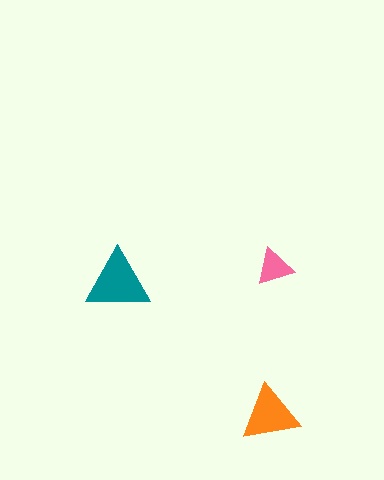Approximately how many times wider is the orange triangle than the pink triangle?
About 1.5 times wider.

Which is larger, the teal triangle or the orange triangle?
The teal one.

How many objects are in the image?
There are 3 objects in the image.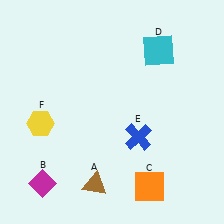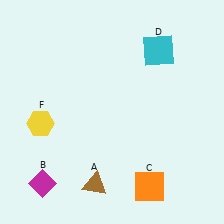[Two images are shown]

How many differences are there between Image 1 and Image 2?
There is 1 difference between the two images.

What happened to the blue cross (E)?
The blue cross (E) was removed in Image 2. It was in the bottom-right area of Image 1.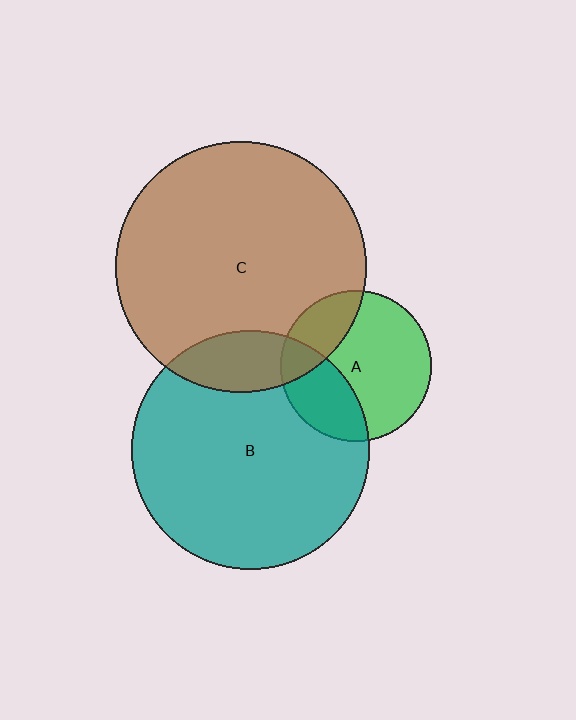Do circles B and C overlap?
Yes.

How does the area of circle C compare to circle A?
Approximately 2.8 times.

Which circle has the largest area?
Circle C (brown).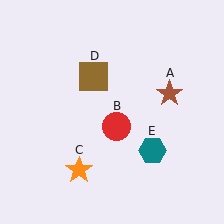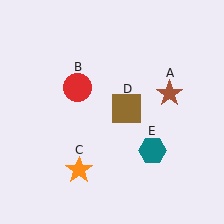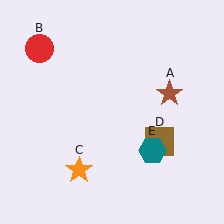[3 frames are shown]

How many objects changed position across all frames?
2 objects changed position: red circle (object B), brown square (object D).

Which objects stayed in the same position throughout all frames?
Brown star (object A) and orange star (object C) and teal hexagon (object E) remained stationary.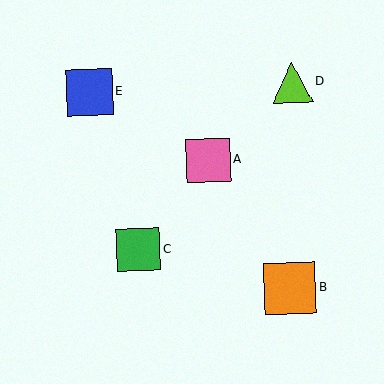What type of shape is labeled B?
Shape B is an orange square.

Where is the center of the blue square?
The center of the blue square is at (89, 92).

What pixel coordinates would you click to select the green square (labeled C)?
Click at (138, 250) to select the green square C.